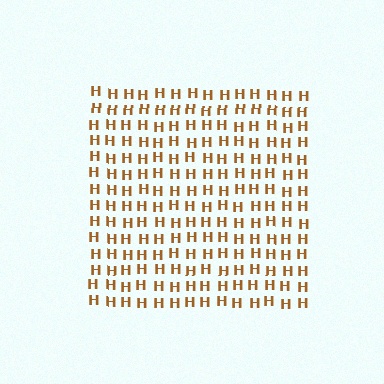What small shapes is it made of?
It is made of small letter H's.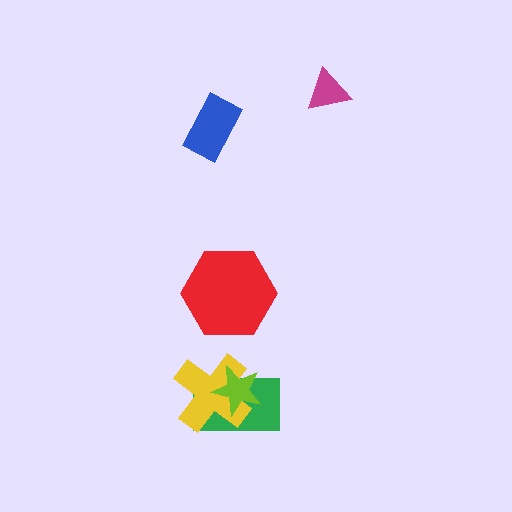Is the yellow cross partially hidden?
Yes, it is partially covered by another shape.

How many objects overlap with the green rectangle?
2 objects overlap with the green rectangle.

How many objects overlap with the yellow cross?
2 objects overlap with the yellow cross.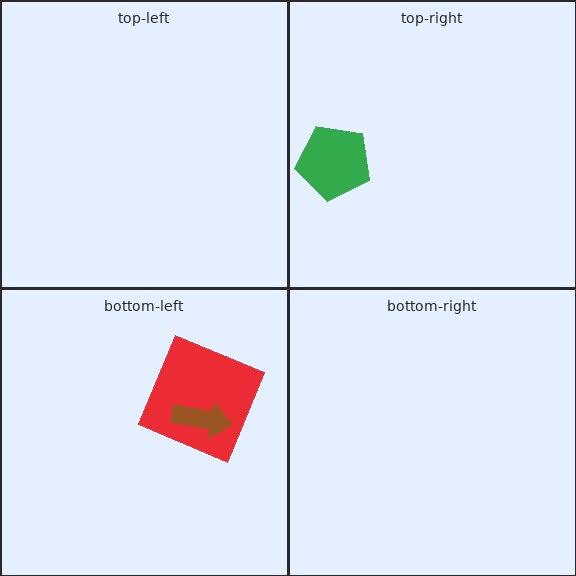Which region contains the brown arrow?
The bottom-left region.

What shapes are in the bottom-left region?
The red square, the brown arrow.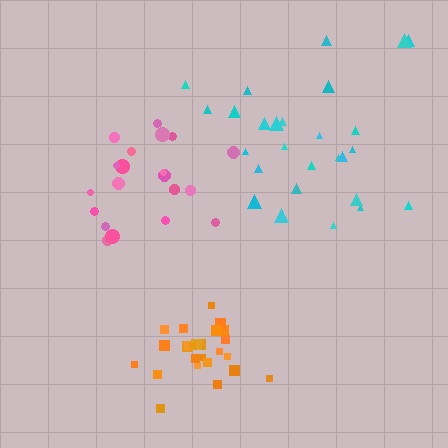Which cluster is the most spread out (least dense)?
Cyan.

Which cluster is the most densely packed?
Orange.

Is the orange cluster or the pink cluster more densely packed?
Orange.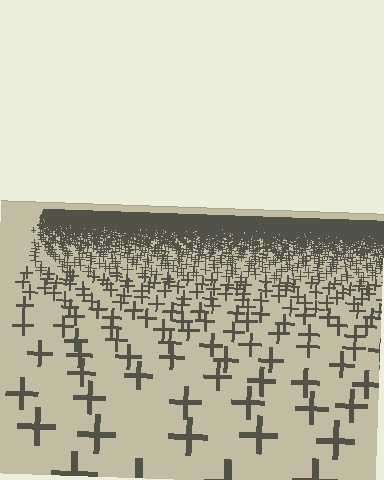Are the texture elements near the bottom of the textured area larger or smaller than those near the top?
Larger. Near the bottom, elements are closer to the viewer and appear at a bigger on-screen size.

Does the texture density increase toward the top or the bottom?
Density increases toward the top.